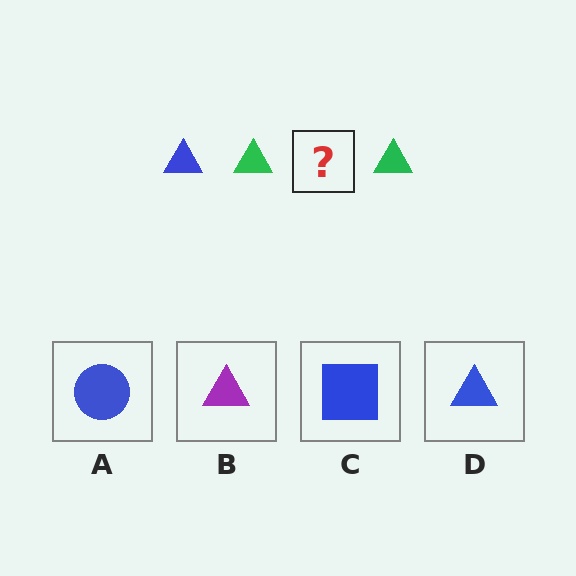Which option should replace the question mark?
Option D.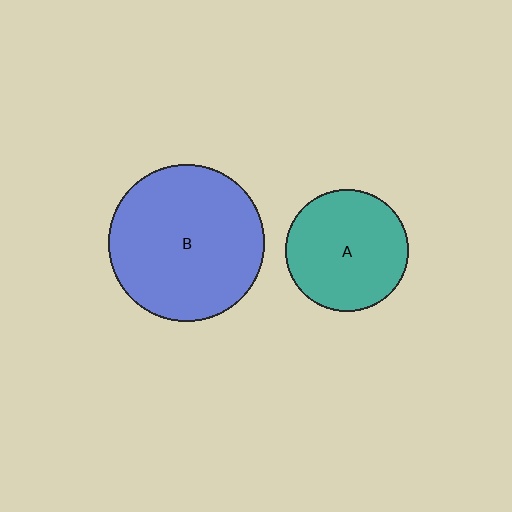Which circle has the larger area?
Circle B (blue).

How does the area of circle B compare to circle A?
Approximately 1.6 times.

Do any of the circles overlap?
No, none of the circles overlap.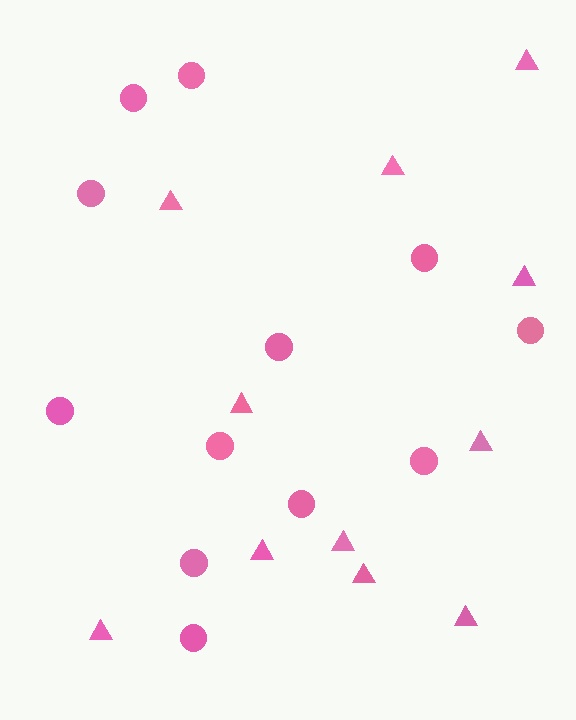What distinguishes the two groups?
There are 2 groups: one group of triangles (11) and one group of circles (12).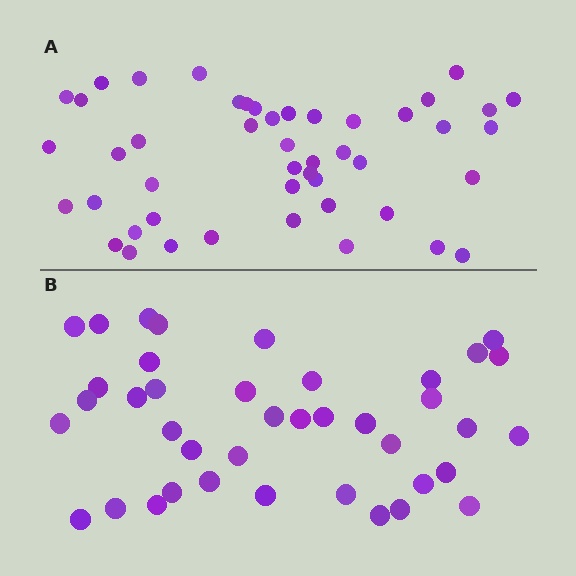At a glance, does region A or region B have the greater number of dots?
Region A (the top region) has more dots.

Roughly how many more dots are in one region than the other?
Region A has roughly 8 or so more dots than region B.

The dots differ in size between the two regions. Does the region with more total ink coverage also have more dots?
No. Region B has more total ink coverage because its dots are larger, but region A actually contains more individual dots. Total area can be misleading — the number of items is what matters here.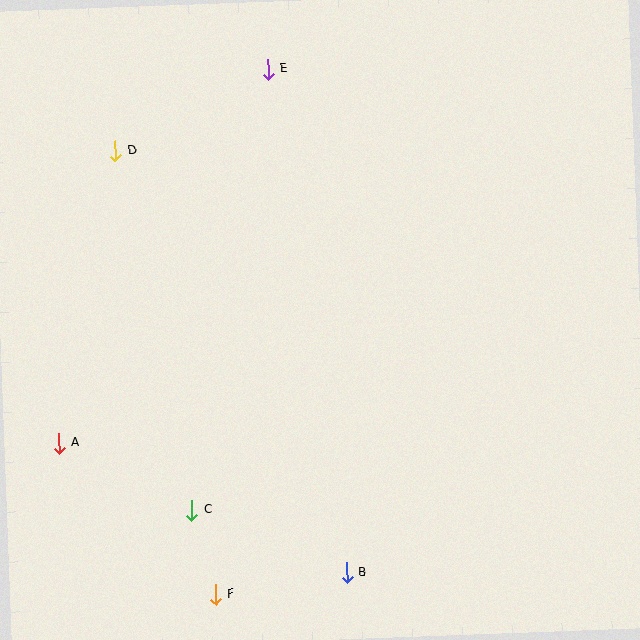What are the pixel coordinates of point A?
Point A is at (59, 443).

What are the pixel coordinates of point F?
Point F is at (215, 594).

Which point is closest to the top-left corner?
Point D is closest to the top-left corner.